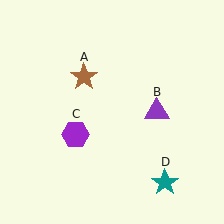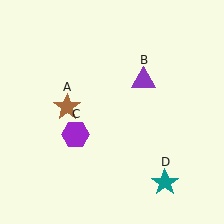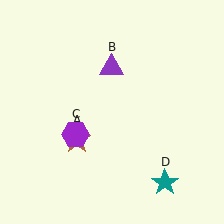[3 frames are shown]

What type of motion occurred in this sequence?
The brown star (object A), purple triangle (object B) rotated counterclockwise around the center of the scene.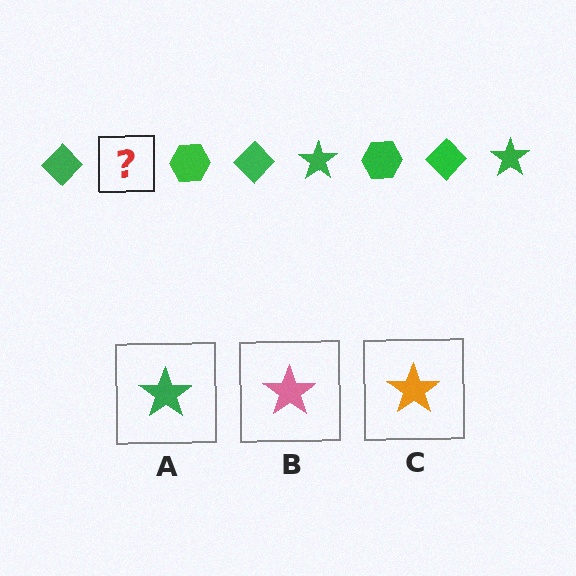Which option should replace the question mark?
Option A.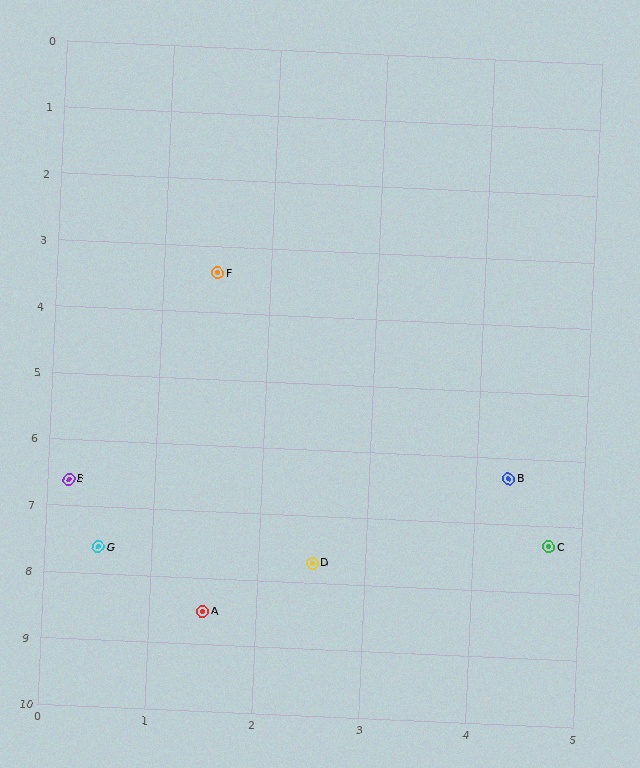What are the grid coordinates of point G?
Point G is at approximately (0.5, 7.6).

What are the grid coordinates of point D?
Point D is at approximately (2.5, 7.7).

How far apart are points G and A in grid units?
Points G and A are about 1.3 grid units apart.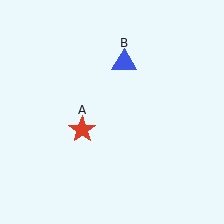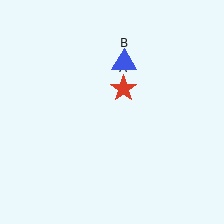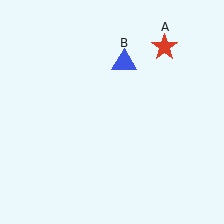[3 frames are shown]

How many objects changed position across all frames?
1 object changed position: red star (object A).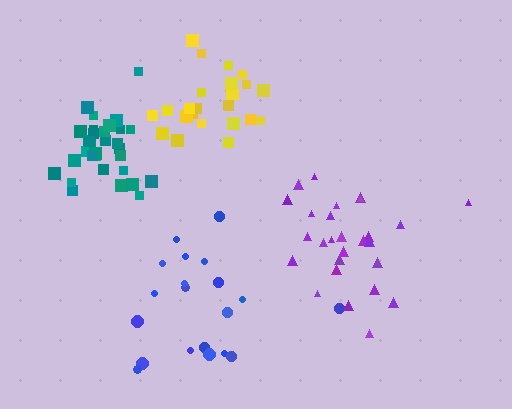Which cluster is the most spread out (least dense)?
Blue.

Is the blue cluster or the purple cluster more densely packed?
Purple.